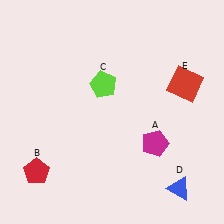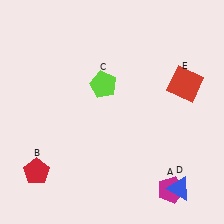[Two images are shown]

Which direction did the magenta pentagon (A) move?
The magenta pentagon (A) moved down.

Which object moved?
The magenta pentagon (A) moved down.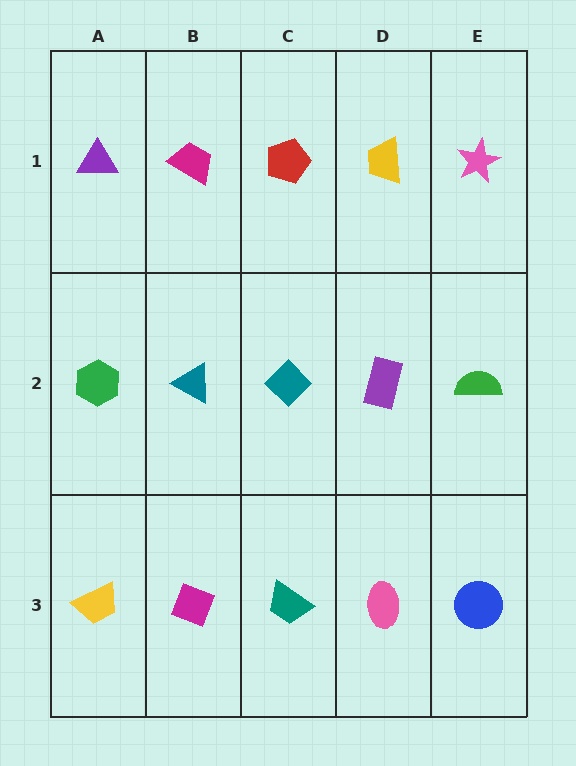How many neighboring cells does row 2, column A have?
3.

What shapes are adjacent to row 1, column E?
A green semicircle (row 2, column E), a yellow trapezoid (row 1, column D).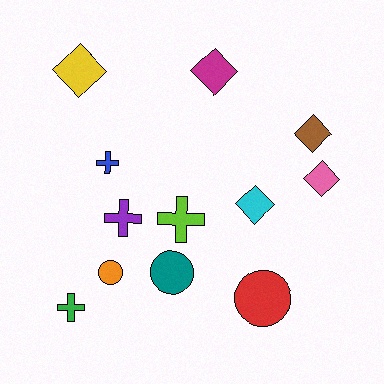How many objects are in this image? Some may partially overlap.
There are 12 objects.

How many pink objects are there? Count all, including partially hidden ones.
There is 1 pink object.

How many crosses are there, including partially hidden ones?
There are 4 crosses.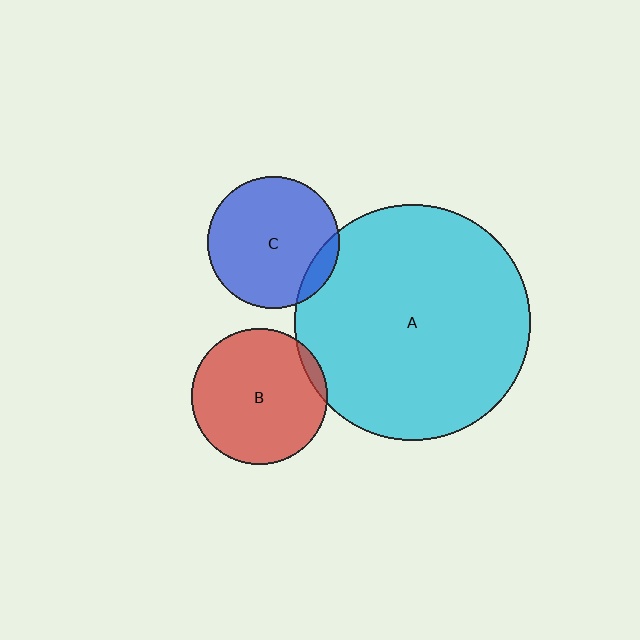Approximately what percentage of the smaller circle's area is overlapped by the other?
Approximately 5%.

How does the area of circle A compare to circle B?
Approximately 3.0 times.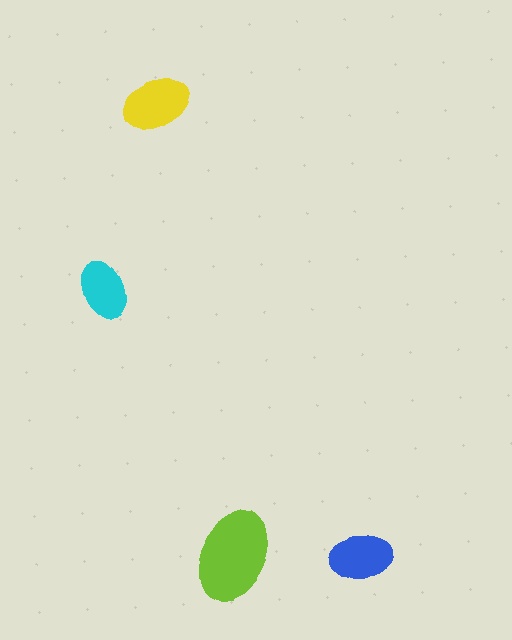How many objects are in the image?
There are 4 objects in the image.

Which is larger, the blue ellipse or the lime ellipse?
The lime one.